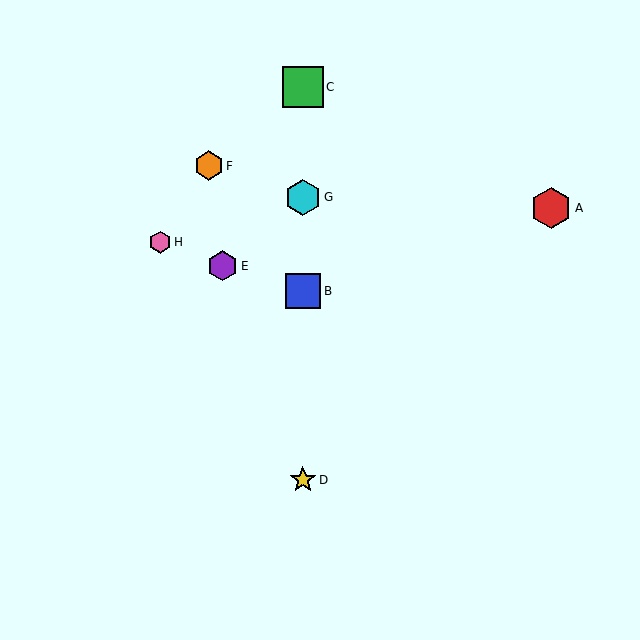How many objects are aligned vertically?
4 objects (B, C, D, G) are aligned vertically.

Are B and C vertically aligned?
Yes, both are at x≈303.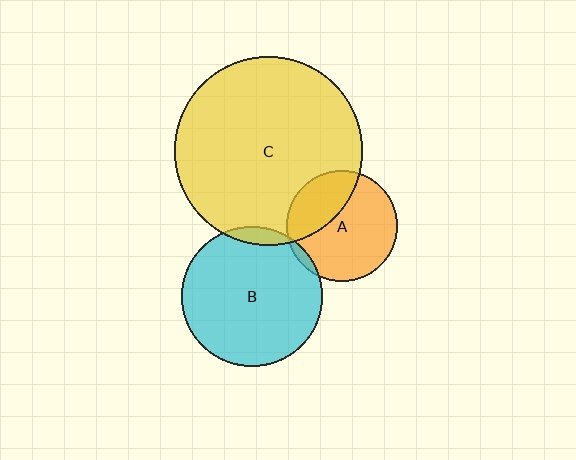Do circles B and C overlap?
Yes.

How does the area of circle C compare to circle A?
Approximately 2.9 times.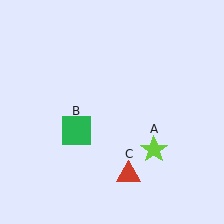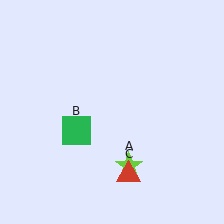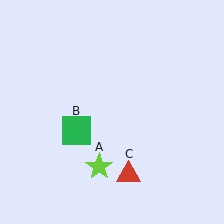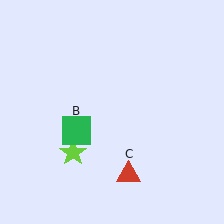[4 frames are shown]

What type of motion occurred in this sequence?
The lime star (object A) rotated clockwise around the center of the scene.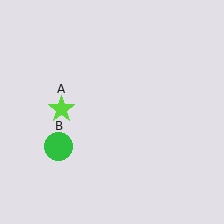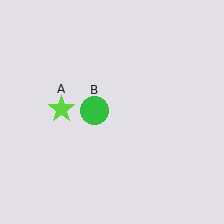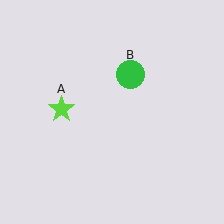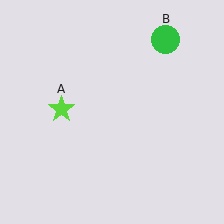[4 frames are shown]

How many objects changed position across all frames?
1 object changed position: green circle (object B).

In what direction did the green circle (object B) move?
The green circle (object B) moved up and to the right.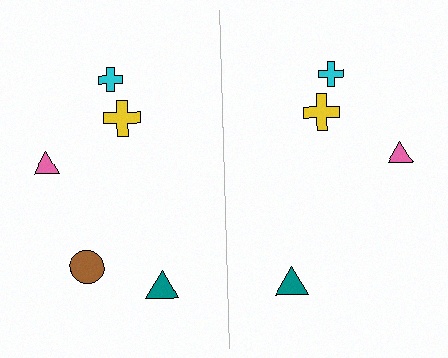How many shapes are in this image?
There are 9 shapes in this image.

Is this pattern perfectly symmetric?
No, the pattern is not perfectly symmetric. A brown circle is missing from the right side.